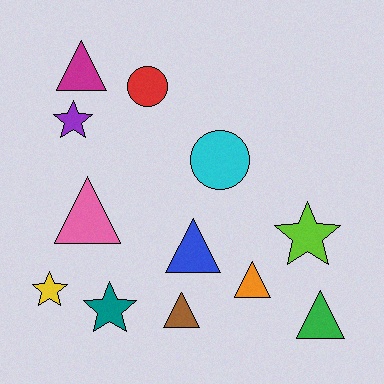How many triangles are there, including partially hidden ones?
There are 6 triangles.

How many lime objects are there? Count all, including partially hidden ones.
There is 1 lime object.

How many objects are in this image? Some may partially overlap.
There are 12 objects.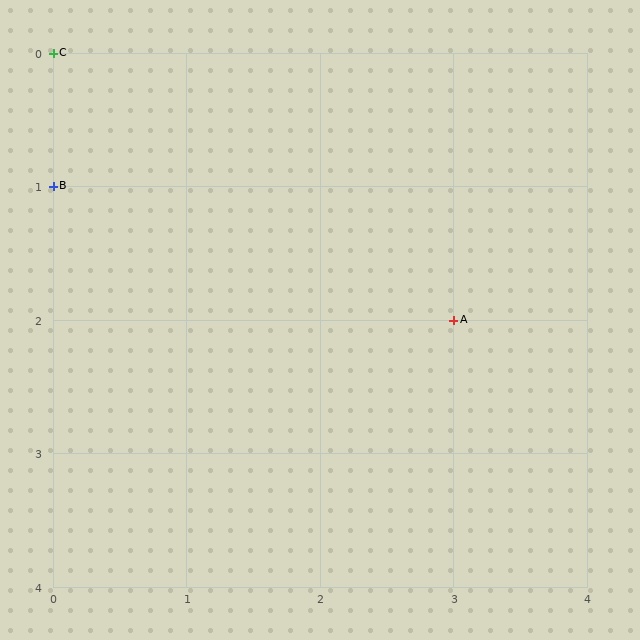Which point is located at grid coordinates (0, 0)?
Point C is at (0, 0).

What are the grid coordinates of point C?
Point C is at grid coordinates (0, 0).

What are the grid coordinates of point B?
Point B is at grid coordinates (0, 1).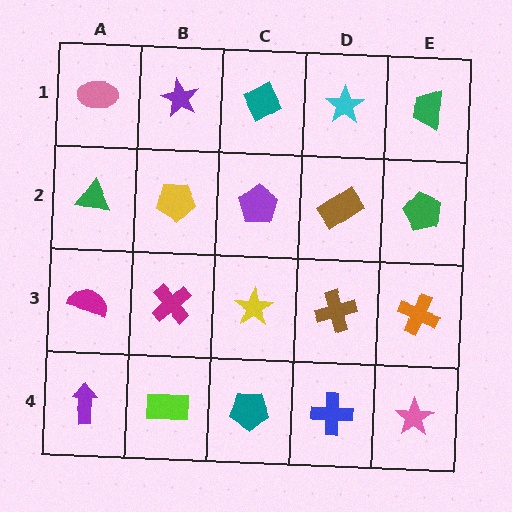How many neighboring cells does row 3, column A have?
3.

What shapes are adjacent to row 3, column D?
A brown rectangle (row 2, column D), a blue cross (row 4, column D), a yellow star (row 3, column C), an orange cross (row 3, column E).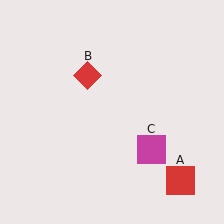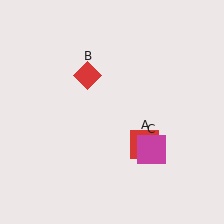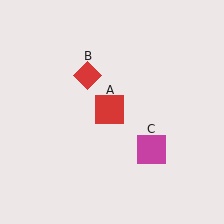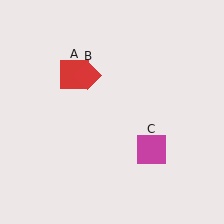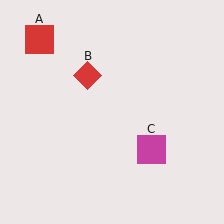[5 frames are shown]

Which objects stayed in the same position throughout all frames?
Red diamond (object B) and magenta square (object C) remained stationary.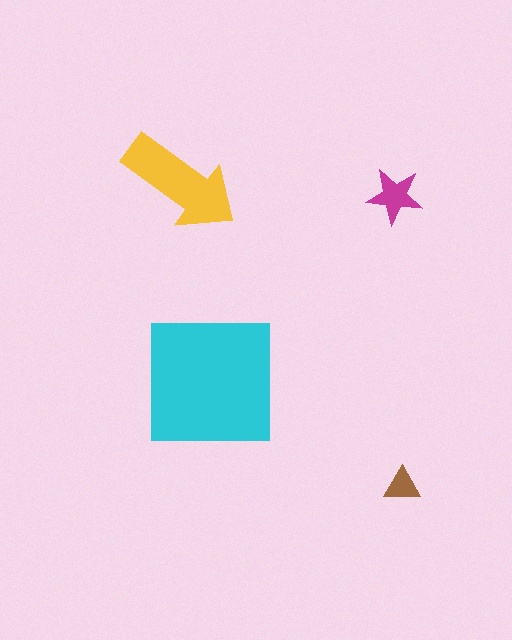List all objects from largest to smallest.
The cyan square, the yellow arrow, the magenta star, the brown triangle.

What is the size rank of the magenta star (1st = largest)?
3rd.